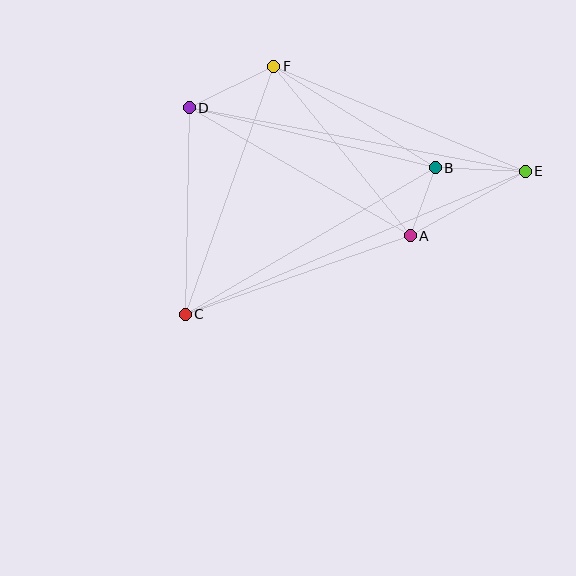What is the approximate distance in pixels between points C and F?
The distance between C and F is approximately 263 pixels.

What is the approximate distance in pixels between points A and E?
The distance between A and E is approximately 132 pixels.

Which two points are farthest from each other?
Points C and E are farthest from each other.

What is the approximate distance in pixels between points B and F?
The distance between B and F is approximately 191 pixels.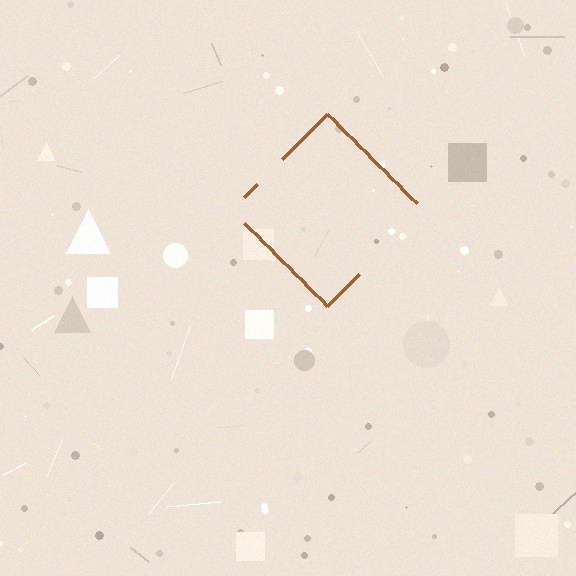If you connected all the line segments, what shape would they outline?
They would outline a diamond.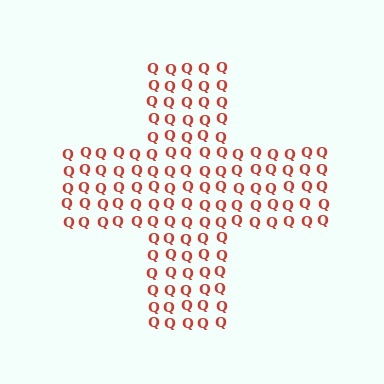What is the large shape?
The large shape is a cross.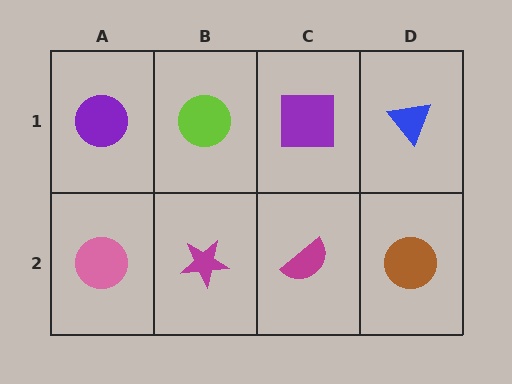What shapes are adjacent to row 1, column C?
A magenta semicircle (row 2, column C), a lime circle (row 1, column B), a blue triangle (row 1, column D).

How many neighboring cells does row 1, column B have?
3.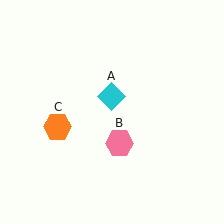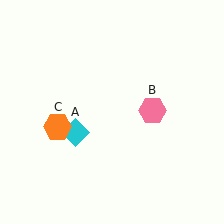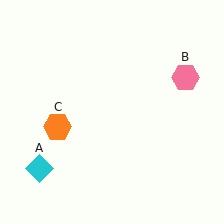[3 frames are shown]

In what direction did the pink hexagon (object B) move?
The pink hexagon (object B) moved up and to the right.